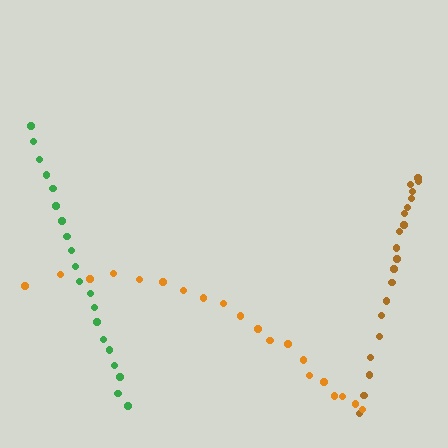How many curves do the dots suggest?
There are 3 distinct paths.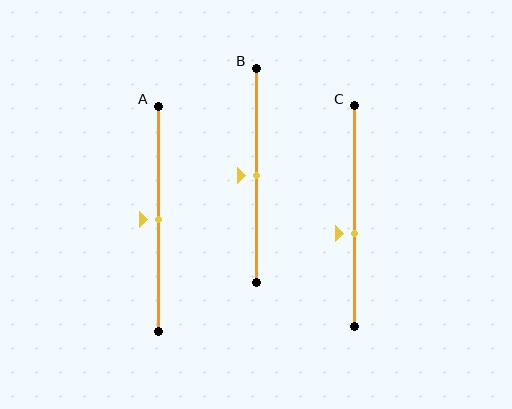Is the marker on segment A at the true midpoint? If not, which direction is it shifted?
Yes, the marker on segment A is at the true midpoint.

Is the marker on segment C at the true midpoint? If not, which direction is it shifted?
No, the marker on segment C is shifted downward by about 8% of the segment length.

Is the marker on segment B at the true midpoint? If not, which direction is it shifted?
Yes, the marker on segment B is at the true midpoint.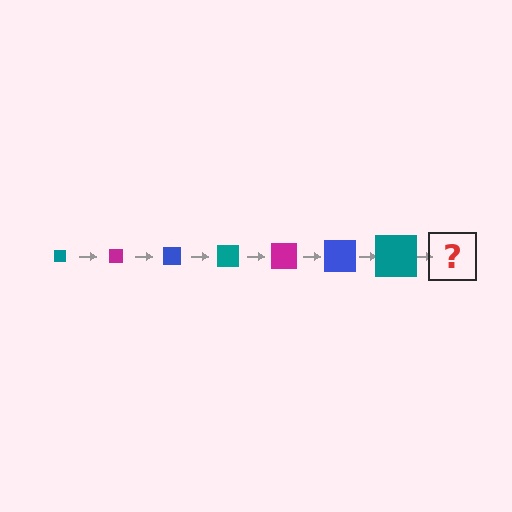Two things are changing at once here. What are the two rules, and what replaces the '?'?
The two rules are that the square grows larger each step and the color cycles through teal, magenta, and blue. The '?' should be a magenta square, larger than the previous one.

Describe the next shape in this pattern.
It should be a magenta square, larger than the previous one.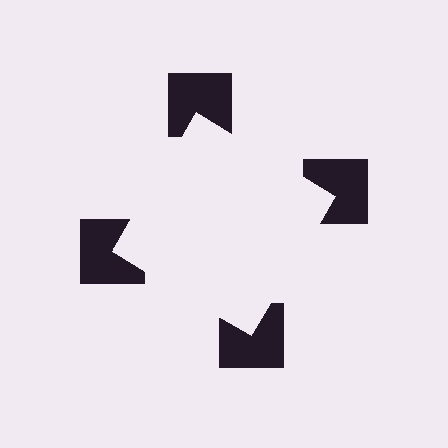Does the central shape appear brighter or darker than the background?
It typically appears slightly brighter than the background, even though no actual brightness change is drawn.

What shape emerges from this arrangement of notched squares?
An illusory square — its edges are inferred from the aligned wedge cuts in the notched squares, not physically drawn.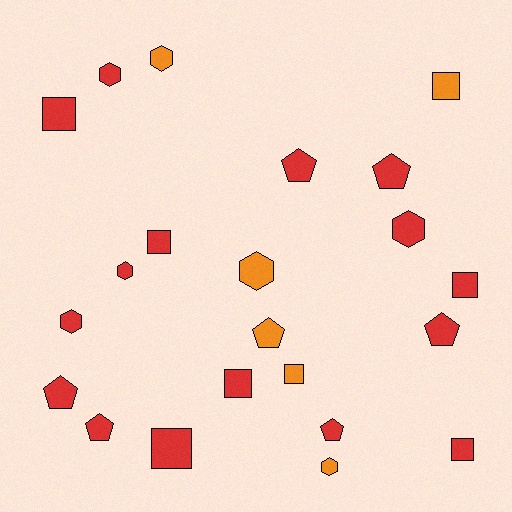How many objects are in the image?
There are 22 objects.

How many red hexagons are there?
There are 4 red hexagons.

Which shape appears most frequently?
Square, with 8 objects.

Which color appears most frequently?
Red, with 16 objects.